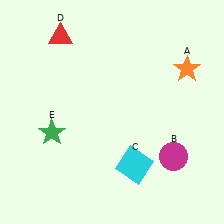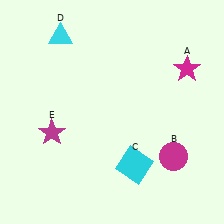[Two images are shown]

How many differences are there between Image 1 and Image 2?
There are 3 differences between the two images.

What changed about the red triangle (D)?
In Image 1, D is red. In Image 2, it changed to cyan.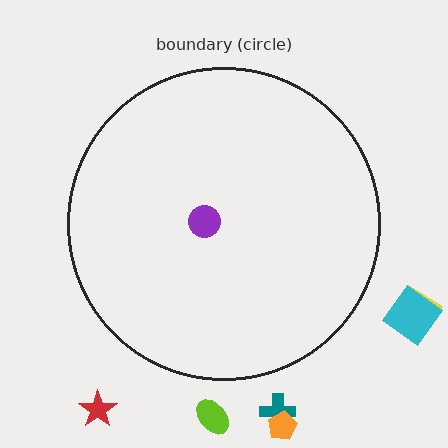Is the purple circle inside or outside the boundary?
Inside.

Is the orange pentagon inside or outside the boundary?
Outside.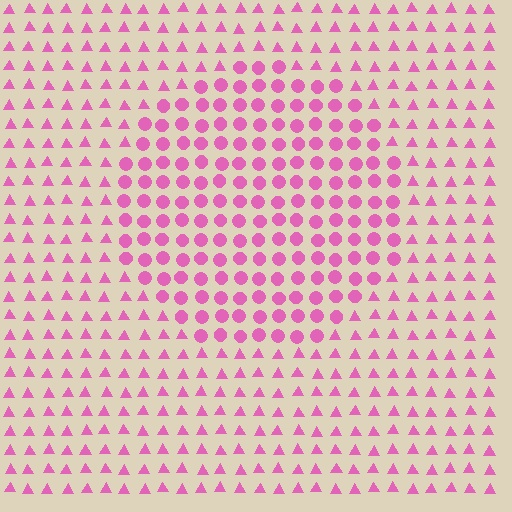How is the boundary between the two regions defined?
The boundary is defined by a change in element shape: circles inside vs. triangles outside. All elements share the same color and spacing.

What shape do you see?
I see a circle.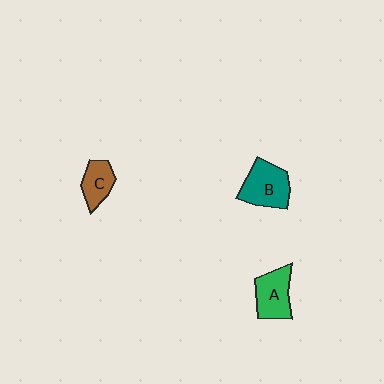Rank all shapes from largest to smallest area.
From largest to smallest: B (teal), A (green), C (brown).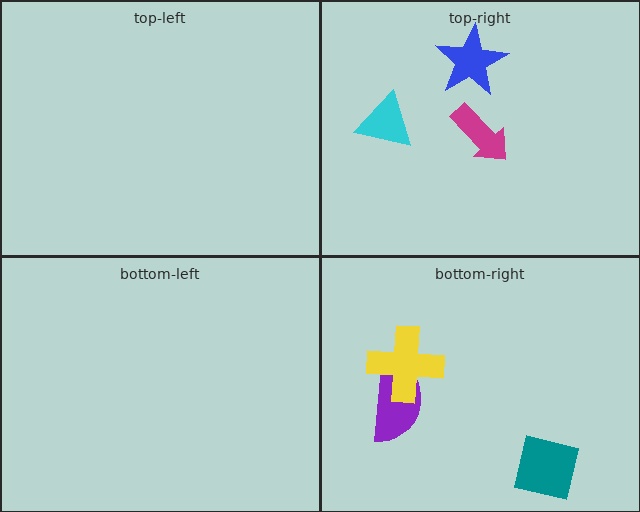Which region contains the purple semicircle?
The bottom-right region.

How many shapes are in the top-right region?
3.